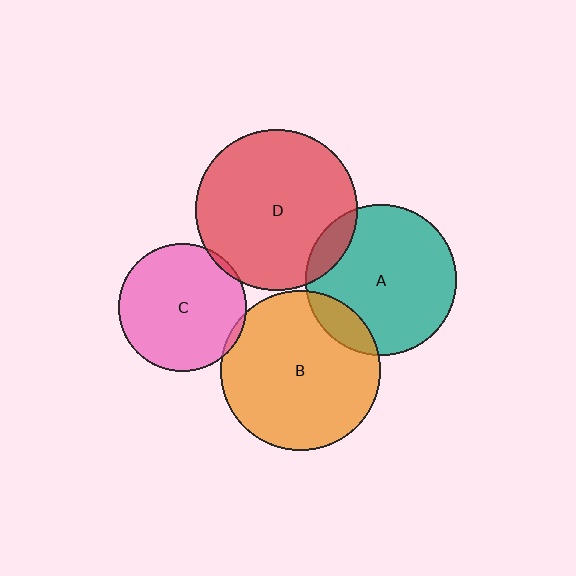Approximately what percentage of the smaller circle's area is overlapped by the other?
Approximately 10%.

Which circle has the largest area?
Circle D (red).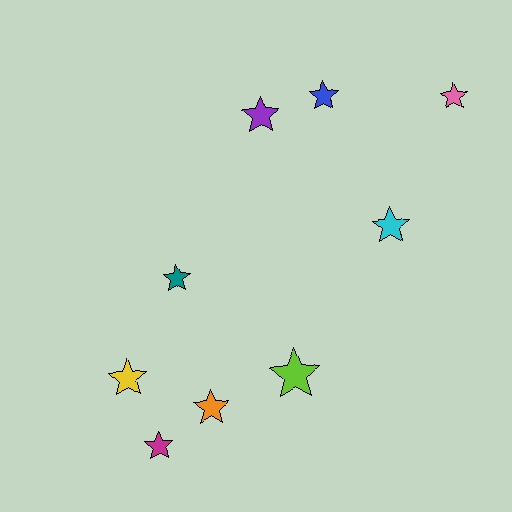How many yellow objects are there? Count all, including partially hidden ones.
There is 1 yellow object.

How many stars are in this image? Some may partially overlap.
There are 9 stars.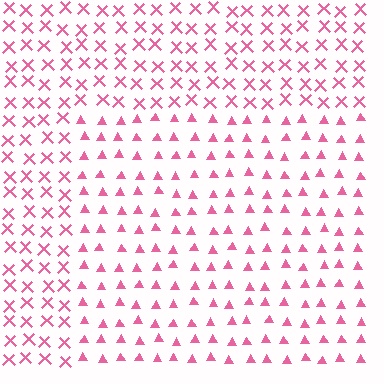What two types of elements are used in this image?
The image uses triangles inside the rectangle region and X marks outside it.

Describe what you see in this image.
The image is filled with small pink elements arranged in a uniform grid. A rectangle-shaped region contains triangles, while the surrounding area contains X marks. The boundary is defined purely by the change in element shape.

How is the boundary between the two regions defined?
The boundary is defined by a change in element shape: triangles inside vs. X marks outside. All elements share the same color and spacing.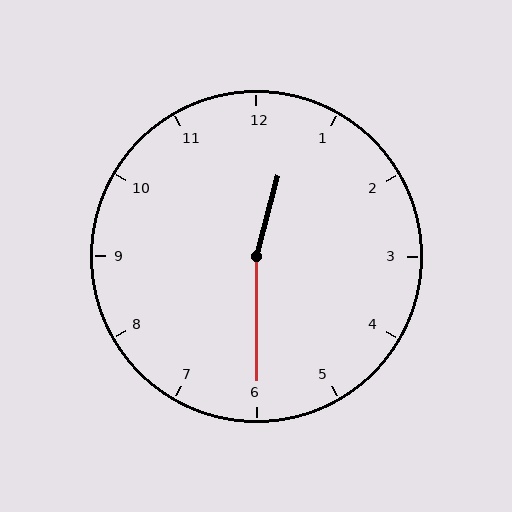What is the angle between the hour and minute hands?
Approximately 165 degrees.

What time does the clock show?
12:30.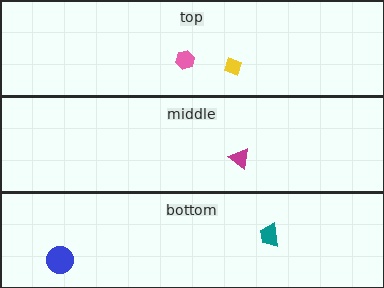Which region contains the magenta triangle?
The middle region.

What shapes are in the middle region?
The magenta triangle.